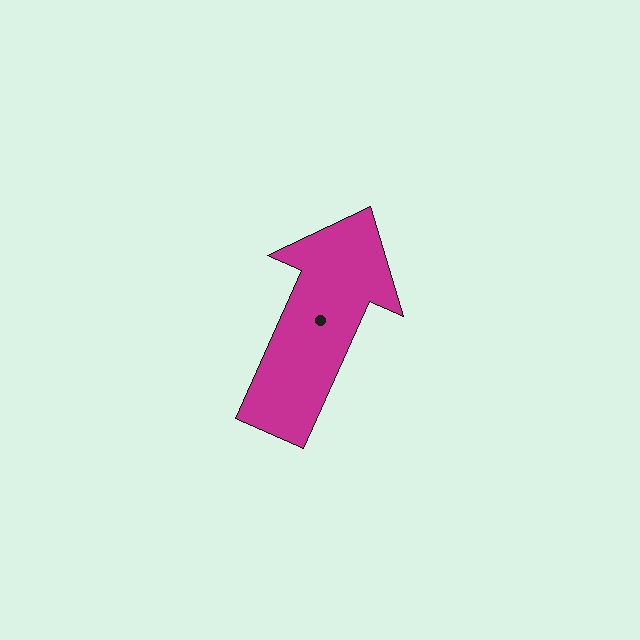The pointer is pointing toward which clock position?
Roughly 1 o'clock.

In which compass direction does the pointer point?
Northeast.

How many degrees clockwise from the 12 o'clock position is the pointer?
Approximately 24 degrees.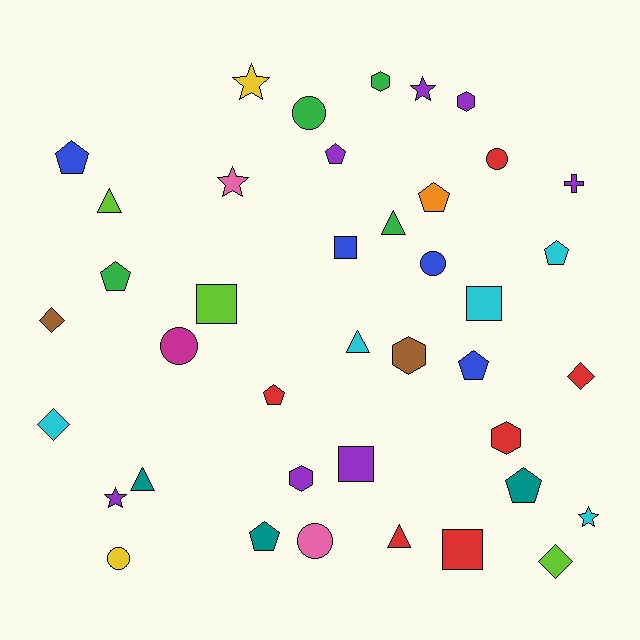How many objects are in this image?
There are 40 objects.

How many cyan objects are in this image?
There are 5 cyan objects.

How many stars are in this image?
There are 5 stars.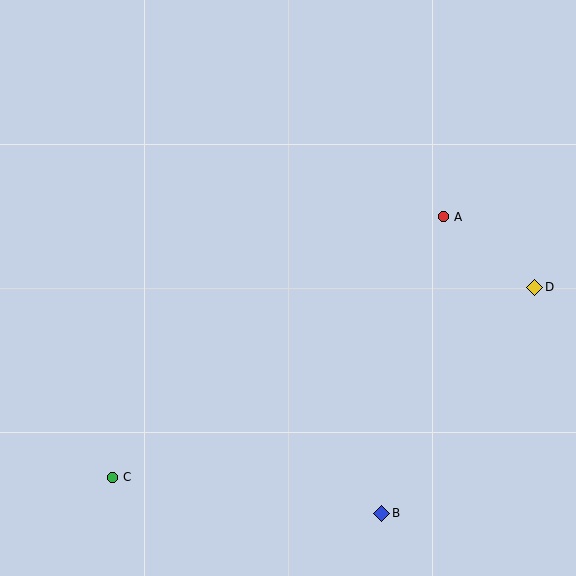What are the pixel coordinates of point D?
Point D is at (534, 287).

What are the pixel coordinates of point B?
Point B is at (382, 513).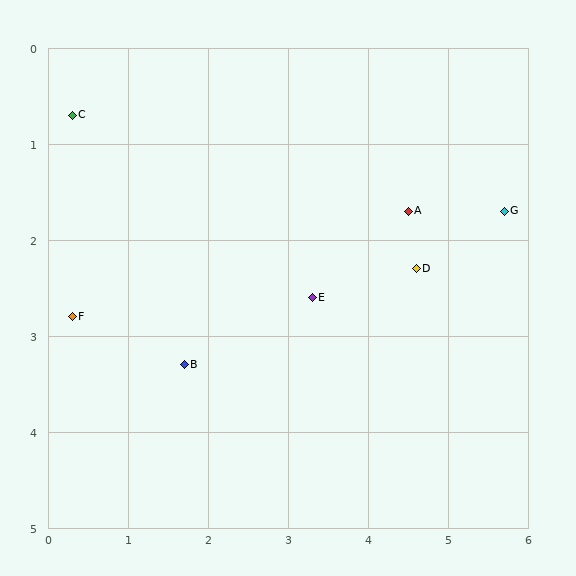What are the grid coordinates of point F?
Point F is at approximately (0.3, 2.8).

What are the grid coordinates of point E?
Point E is at approximately (3.3, 2.6).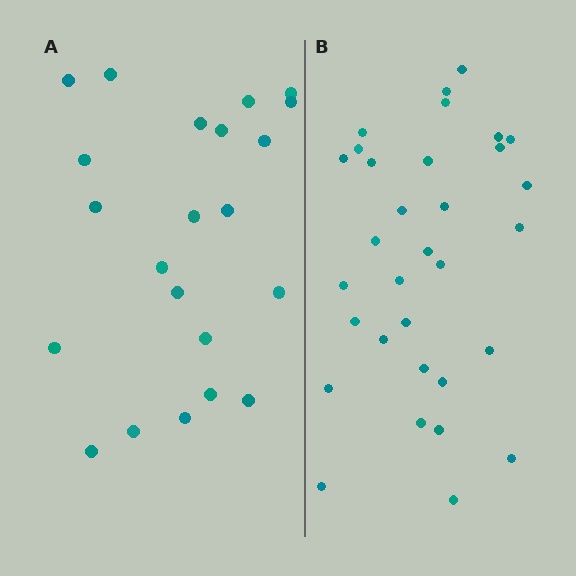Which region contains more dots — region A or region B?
Region B (the right region) has more dots.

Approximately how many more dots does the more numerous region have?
Region B has roughly 10 or so more dots than region A.